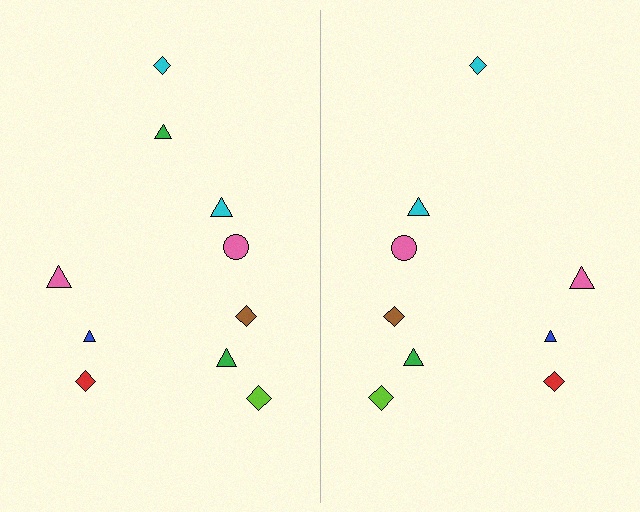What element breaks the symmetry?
A green triangle is missing from the right side.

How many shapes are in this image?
There are 19 shapes in this image.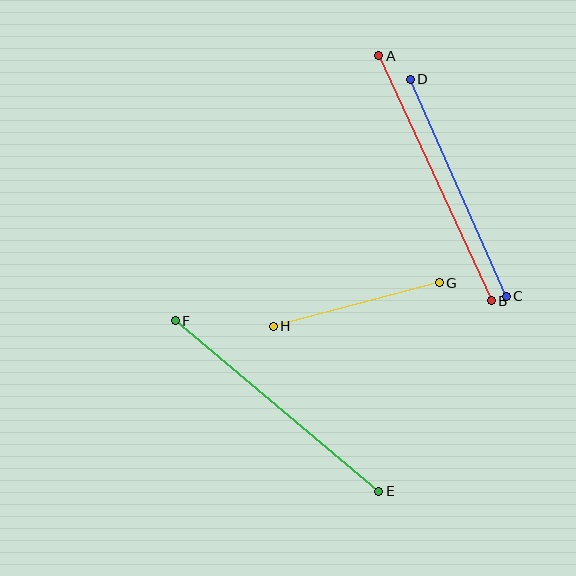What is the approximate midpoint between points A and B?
The midpoint is at approximately (435, 178) pixels.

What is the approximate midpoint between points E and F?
The midpoint is at approximately (277, 406) pixels.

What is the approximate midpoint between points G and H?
The midpoint is at approximately (356, 304) pixels.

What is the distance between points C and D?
The distance is approximately 237 pixels.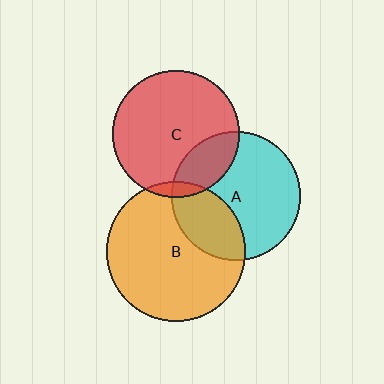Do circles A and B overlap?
Yes.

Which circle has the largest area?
Circle B (orange).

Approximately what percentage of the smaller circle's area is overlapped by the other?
Approximately 30%.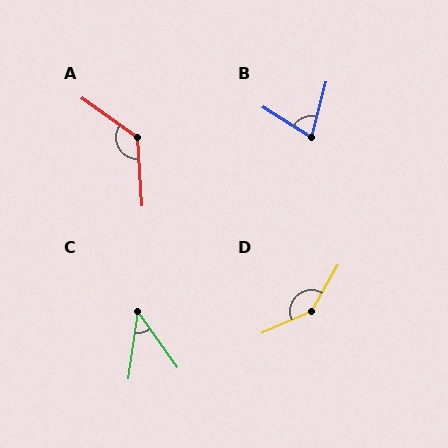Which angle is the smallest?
C, at approximately 43 degrees.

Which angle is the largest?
D, at approximately 143 degrees.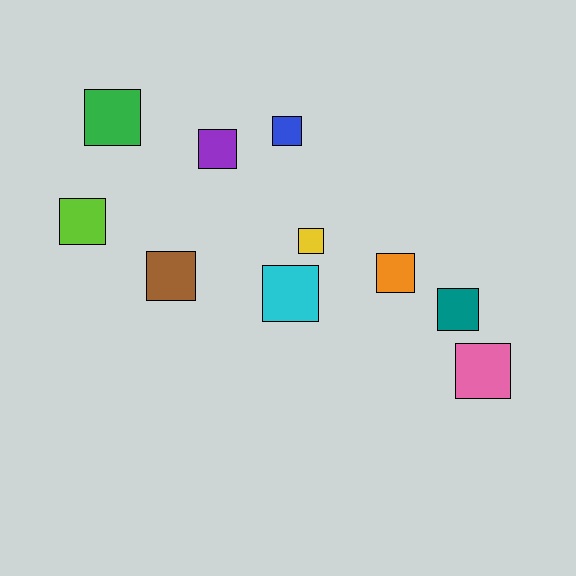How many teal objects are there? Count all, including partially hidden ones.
There is 1 teal object.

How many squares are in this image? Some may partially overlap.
There are 10 squares.